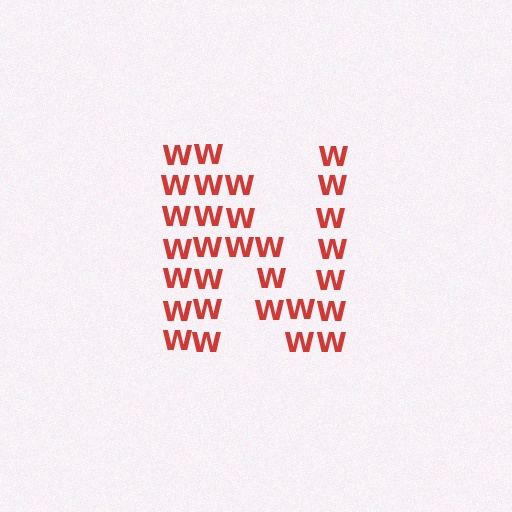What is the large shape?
The large shape is the letter N.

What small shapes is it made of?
It is made of small letter W's.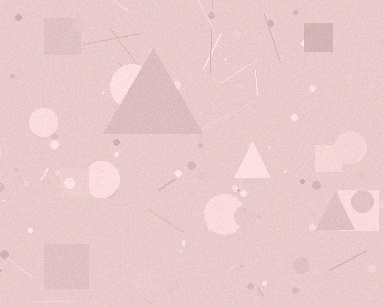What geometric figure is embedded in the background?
A triangle is embedded in the background.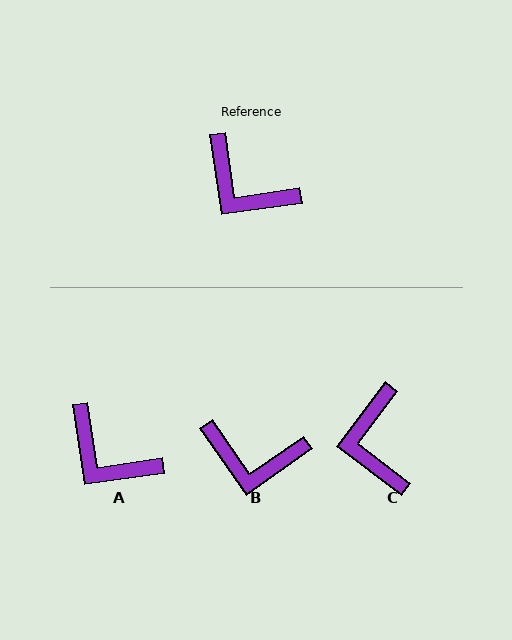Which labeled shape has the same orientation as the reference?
A.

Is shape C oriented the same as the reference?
No, it is off by about 46 degrees.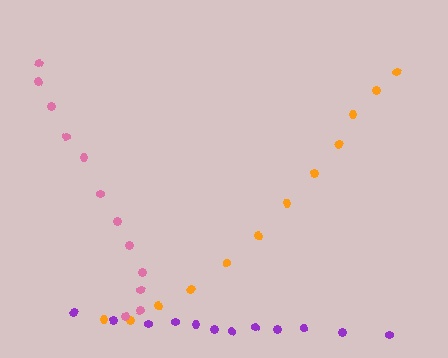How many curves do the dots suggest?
There are 3 distinct paths.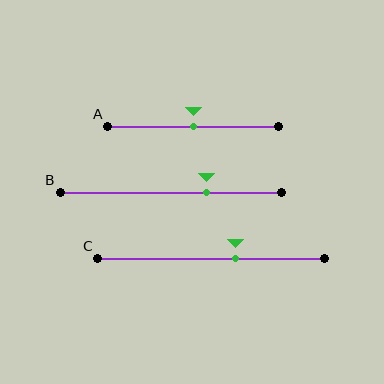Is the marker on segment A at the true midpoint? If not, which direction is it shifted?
Yes, the marker on segment A is at the true midpoint.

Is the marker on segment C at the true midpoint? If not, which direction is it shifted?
No, the marker on segment C is shifted to the right by about 11% of the segment length.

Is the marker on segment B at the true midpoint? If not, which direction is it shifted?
No, the marker on segment B is shifted to the right by about 16% of the segment length.